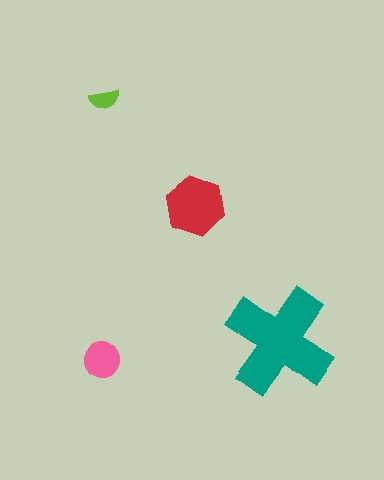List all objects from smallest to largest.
The lime semicircle, the pink circle, the red hexagon, the teal cross.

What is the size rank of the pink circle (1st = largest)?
3rd.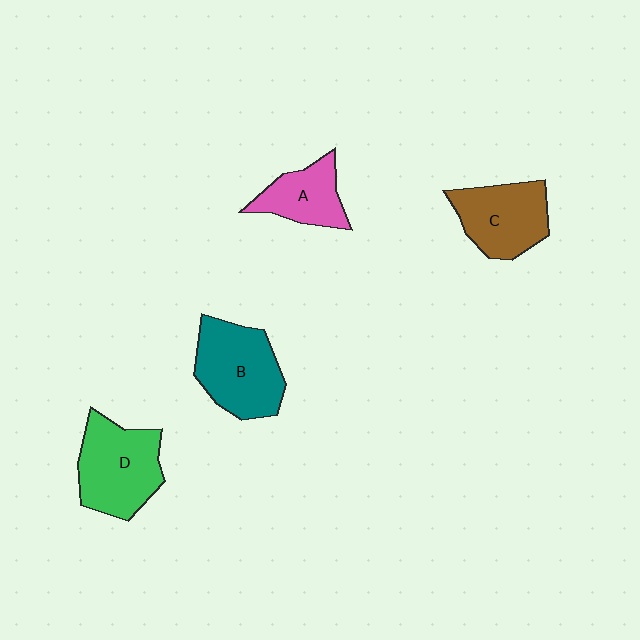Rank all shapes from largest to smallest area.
From largest to smallest: D (green), B (teal), C (brown), A (pink).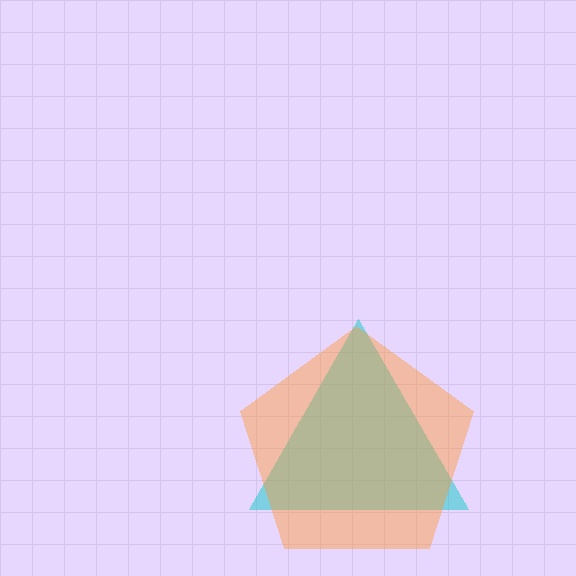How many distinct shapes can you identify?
There are 2 distinct shapes: a cyan triangle, an orange pentagon.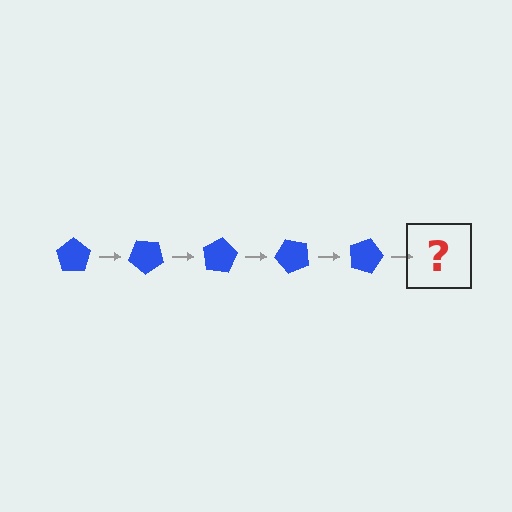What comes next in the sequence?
The next element should be a blue pentagon rotated 200 degrees.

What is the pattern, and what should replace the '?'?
The pattern is that the pentagon rotates 40 degrees each step. The '?' should be a blue pentagon rotated 200 degrees.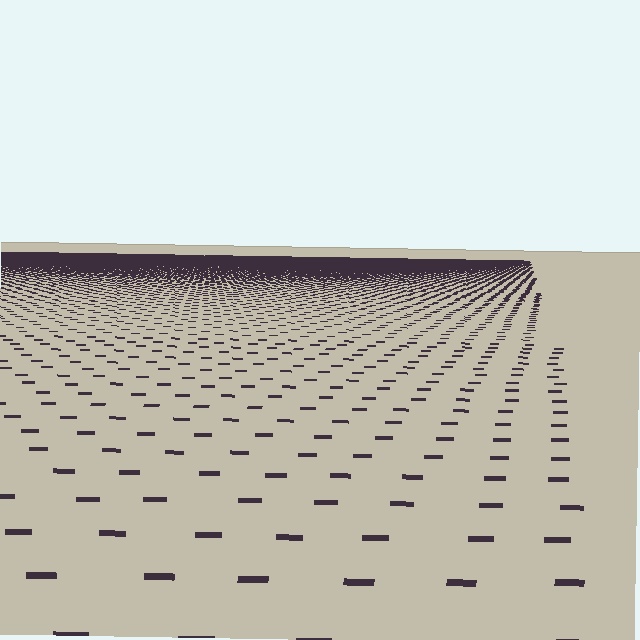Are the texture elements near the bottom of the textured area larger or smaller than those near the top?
Larger. Near the bottom, elements are closer to the viewer and appear at a bigger on-screen size.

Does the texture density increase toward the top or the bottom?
Density increases toward the top.